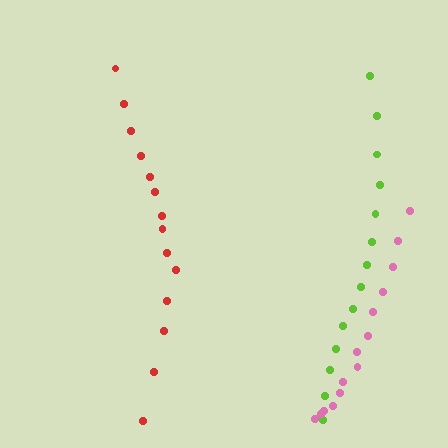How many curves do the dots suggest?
There are 3 distinct paths.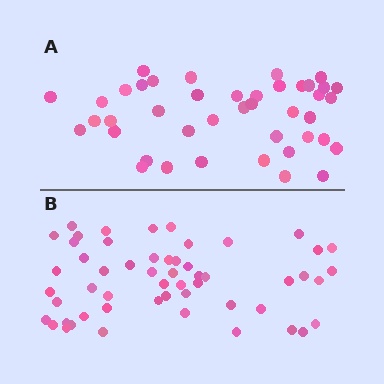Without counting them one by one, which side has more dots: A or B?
Region B (the bottom region) has more dots.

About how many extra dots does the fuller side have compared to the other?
Region B has roughly 12 or so more dots than region A.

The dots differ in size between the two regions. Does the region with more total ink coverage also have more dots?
No. Region A has more total ink coverage because its dots are larger, but region B actually contains more individual dots. Total area can be misleading — the number of items is what matters here.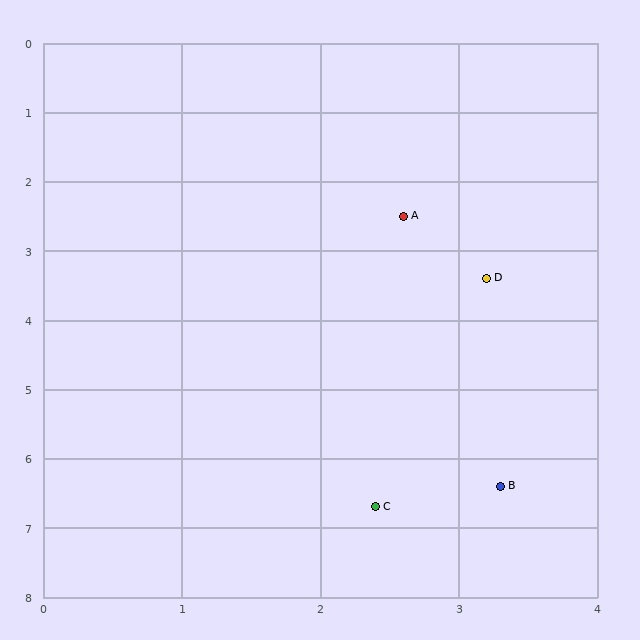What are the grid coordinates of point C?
Point C is at approximately (2.4, 6.7).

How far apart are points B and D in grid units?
Points B and D are about 3.0 grid units apart.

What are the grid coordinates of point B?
Point B is at approximately (3.3, 6.4).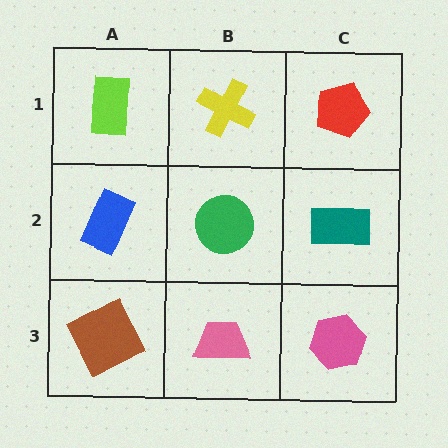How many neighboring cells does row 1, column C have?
2.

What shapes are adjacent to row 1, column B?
A green circle (row 2, column B), a lime rectangle (row 1, column A), a red pentagon (row 1, column C).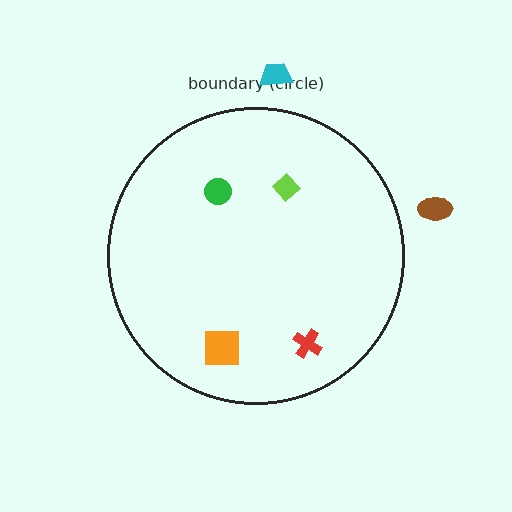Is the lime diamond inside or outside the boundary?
Inside.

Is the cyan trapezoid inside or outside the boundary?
Outside.